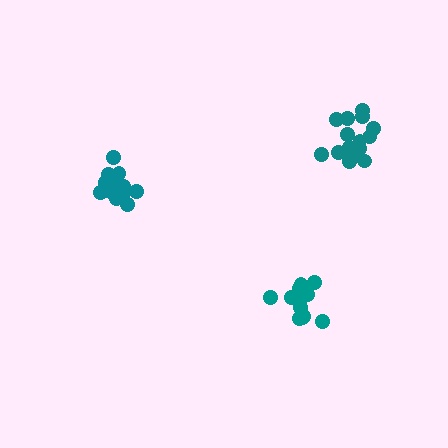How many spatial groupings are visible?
There are 3 spatial groupings.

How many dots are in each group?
Group 1: 17 dots, Group 2: 17 dots, Group 3: 14 dots (48 total).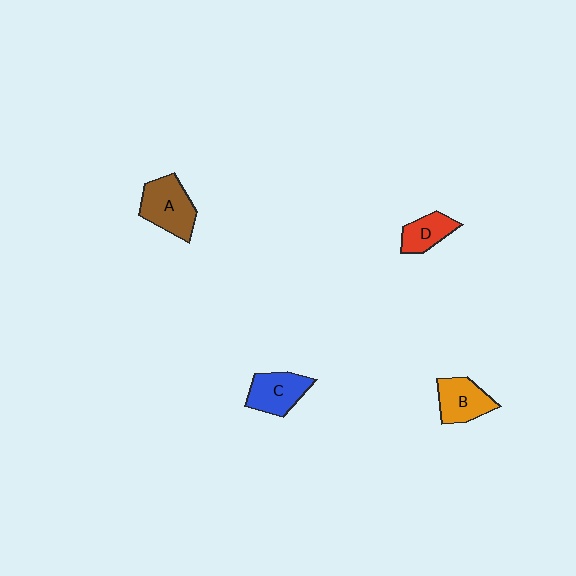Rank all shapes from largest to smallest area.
From largest to smallest: A (brown), C (blue), B (orange), D (red).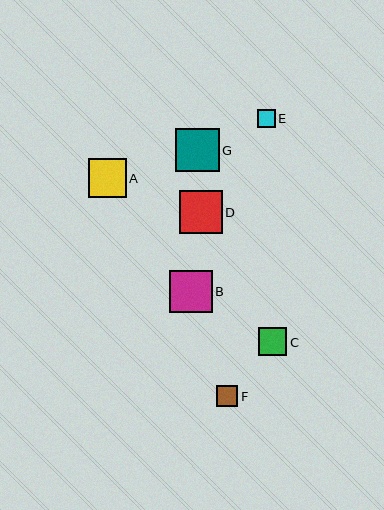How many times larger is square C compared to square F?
Square C is approximately 1.3 times the size of square F.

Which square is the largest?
Square G is the largest with a size of approximately 43 pixels.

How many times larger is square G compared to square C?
Square G is approximately 1.6 times the size of square C.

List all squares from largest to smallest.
From largest to smallest: G, D, B, A, C, F, E.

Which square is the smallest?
Square E is the smallest with a size of approximately 18 pixels.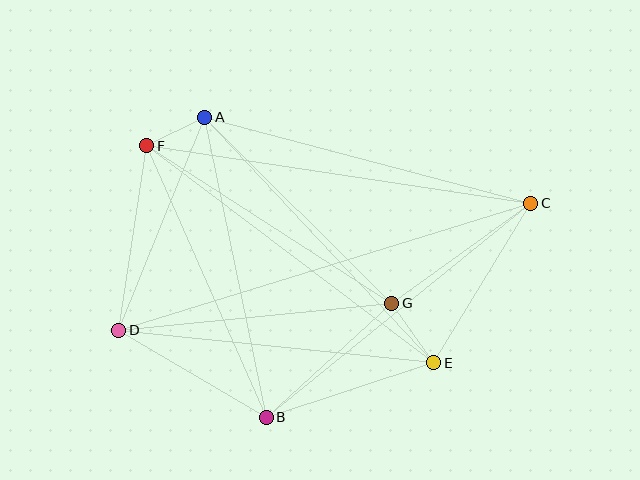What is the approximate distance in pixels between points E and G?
The distance between E and G is approximately 72 pixels.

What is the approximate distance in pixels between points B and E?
The distance between B and E is approximately 176 pixels.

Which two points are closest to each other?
Points A and F are closest to each other.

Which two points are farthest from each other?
Points C and D are farthest from each other.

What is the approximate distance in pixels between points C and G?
The distance between C and G is approximately 171 pixels.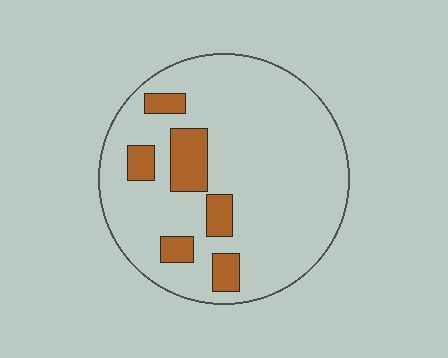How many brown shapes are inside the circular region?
6.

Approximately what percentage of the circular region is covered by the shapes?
Approximately 15%.